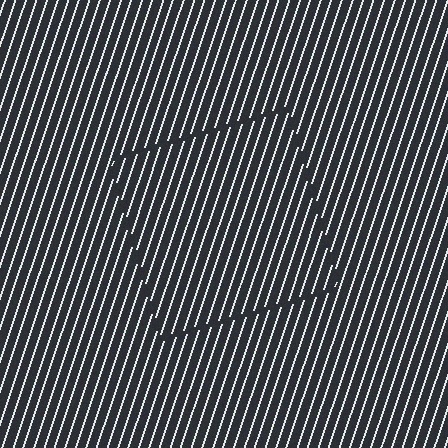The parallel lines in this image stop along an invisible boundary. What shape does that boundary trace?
An illusory square. The interior of the shape contains the same grating, shifted by half a period — the contour is defined by the phase discontinuity where line-ends from the inner and outer gratings abut.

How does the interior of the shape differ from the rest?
The interior of the shape contains the same grating, shifted by half a period — the contour is defined by the phase discontinuity where line-ends from the inner and outer gratings abut.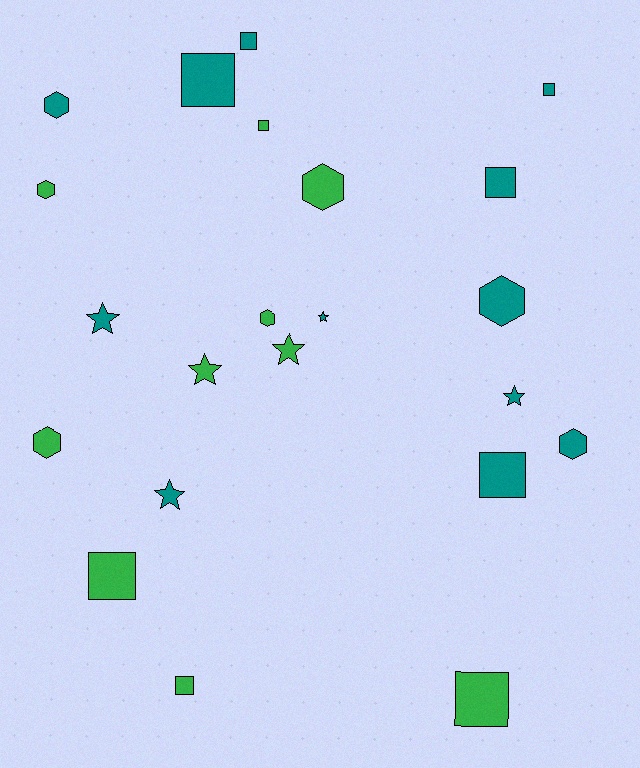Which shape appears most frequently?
Square, with 9 objects.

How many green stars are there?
There are 2 green stars.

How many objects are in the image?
There are 22 objects.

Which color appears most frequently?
Teal, with 12 objects.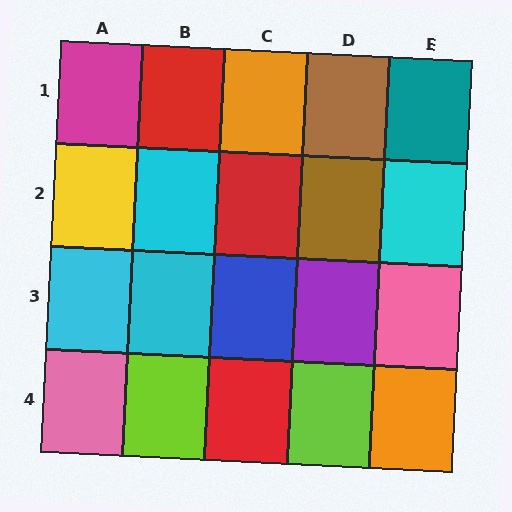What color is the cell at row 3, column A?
Cyan.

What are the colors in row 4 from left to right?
Pink, lime, red, lime, orange.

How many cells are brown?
2 cells are brown.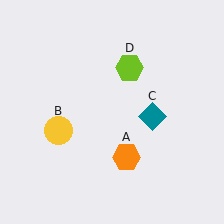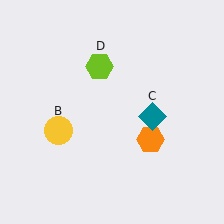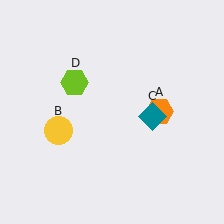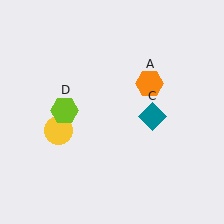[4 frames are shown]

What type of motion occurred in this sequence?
The orange hexagon (object A), lime hexagon (object D) rotated counterclockwise around the center of the scene.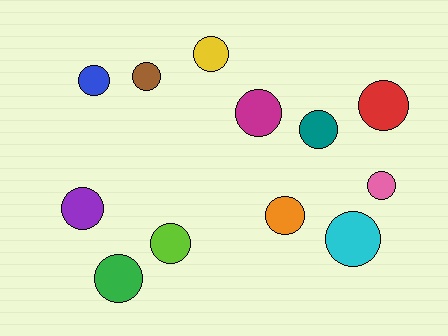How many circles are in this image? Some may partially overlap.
There are 12 circles.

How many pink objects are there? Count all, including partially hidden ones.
There is 1 pink object.